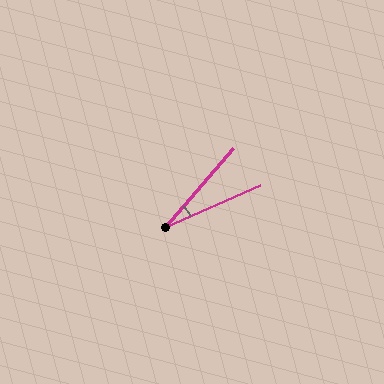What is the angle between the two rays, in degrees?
Approximately 25 degrees.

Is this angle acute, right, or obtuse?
It is acute.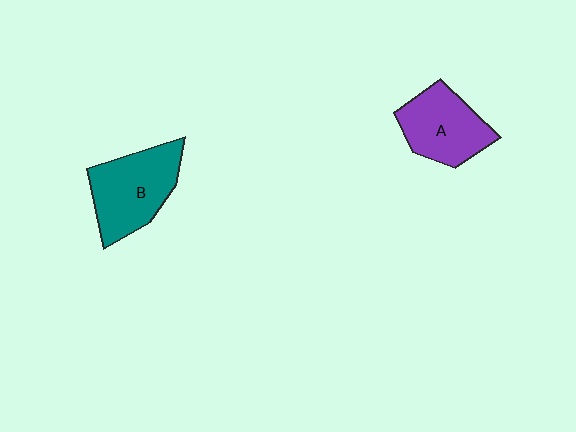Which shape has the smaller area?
Shape A (purple).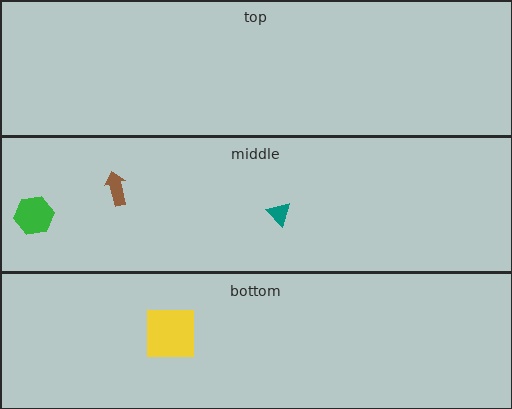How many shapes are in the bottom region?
1.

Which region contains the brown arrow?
The middle region.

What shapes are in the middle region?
The green hexagon, the teal triangle, the brown arrow.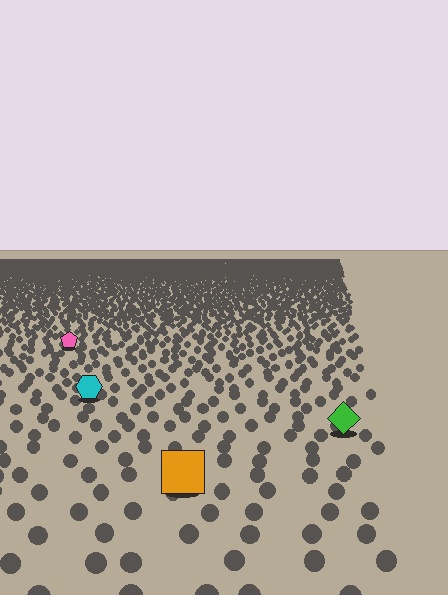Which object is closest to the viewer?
The orange square is closest. The texture marks near it are larger and more spread out.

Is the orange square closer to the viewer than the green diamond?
Yes. The orange square is closer — you can tell from the texture gradient: the ground texture is coarser near it.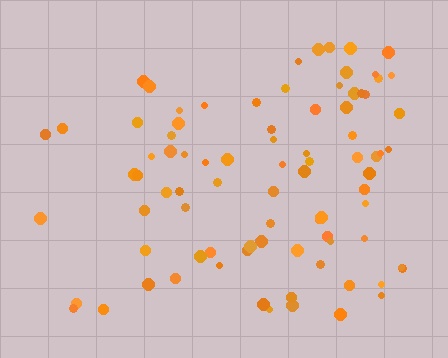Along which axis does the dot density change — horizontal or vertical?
Horizontal.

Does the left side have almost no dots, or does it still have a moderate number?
Still a moderate number, just noticeably fewer than the right.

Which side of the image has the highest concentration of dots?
The right.